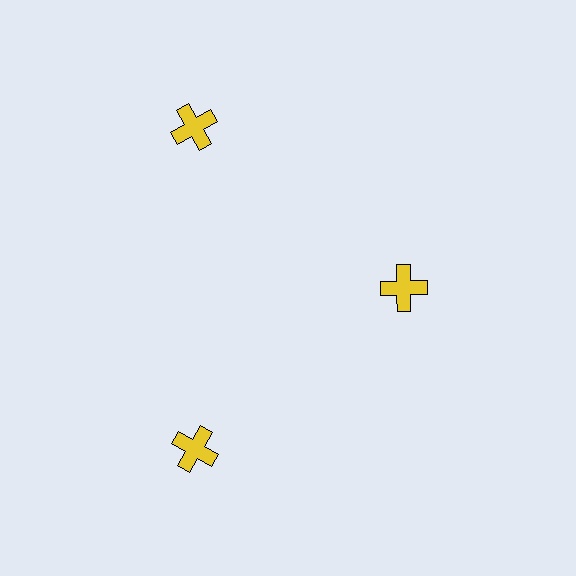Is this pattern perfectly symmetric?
No. The 3 yellow crosses are arranged in a ring, but one element near the 3 o'clock position is pulled inward toward the center, breaking the 3-fold rotational symmetry.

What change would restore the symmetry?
The symmetry would be restored by moving it outward, back onto the ring so that all 3 crosses sit at equal angles and equal distance from the center.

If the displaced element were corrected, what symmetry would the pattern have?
It would have 3-fold rotational symmetry — the pattern would map onto itself every 120 degrees.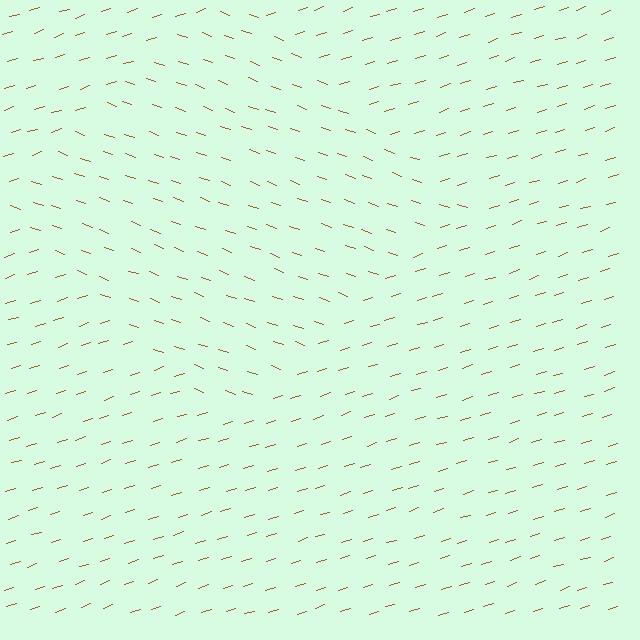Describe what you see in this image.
The image is filled with small brown line segments. A diamond region in the image has lines oriented differently from the surrounding lines, creating a visible texture boundary.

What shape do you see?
I see a diamond.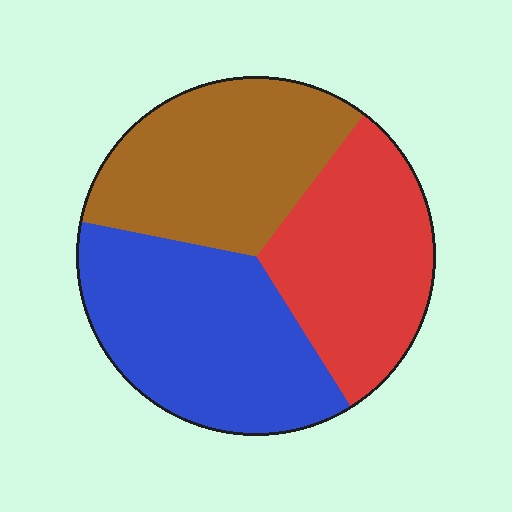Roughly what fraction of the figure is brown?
Brown covers 32% of the figure.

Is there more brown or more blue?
Blue.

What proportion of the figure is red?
Red takes up between a quarter and a half of the figure.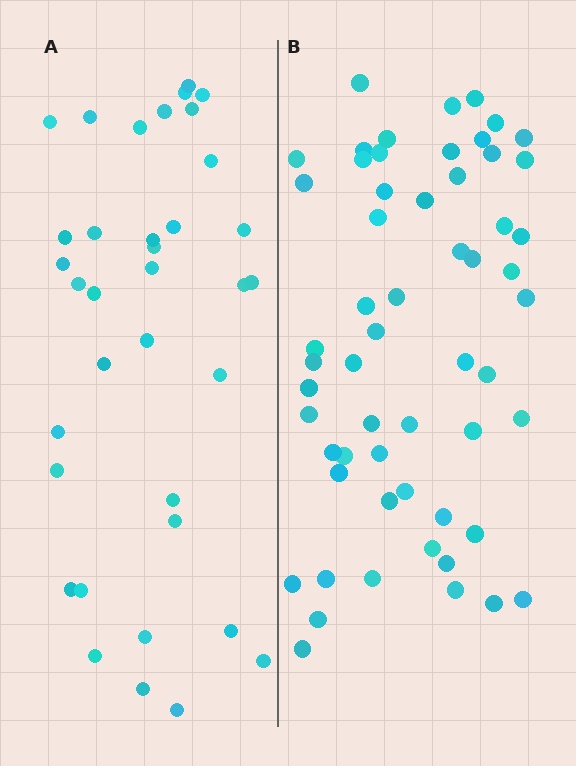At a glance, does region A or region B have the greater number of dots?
Region B (the right region) has more dots.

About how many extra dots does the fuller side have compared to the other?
Region B has approximately 20 more dots than region A.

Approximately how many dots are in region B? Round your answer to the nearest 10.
About 60 dots. (The exact count is 57, which rounds to 60.)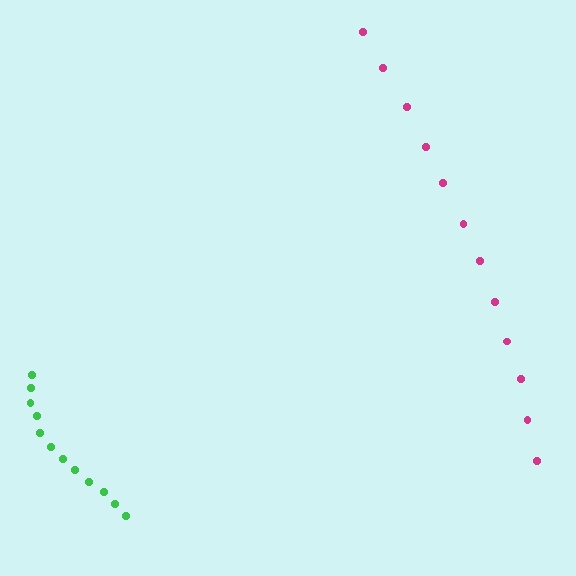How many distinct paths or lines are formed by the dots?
There are 2 distinct paths.